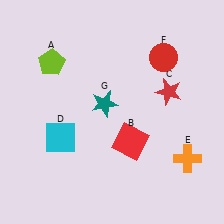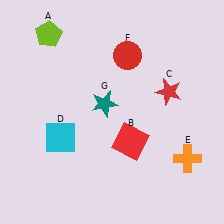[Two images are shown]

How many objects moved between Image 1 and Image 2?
2 objects moved between the two images.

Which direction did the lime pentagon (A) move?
The lime pentagon (A) moved up.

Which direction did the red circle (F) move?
The red circle (F) moved left.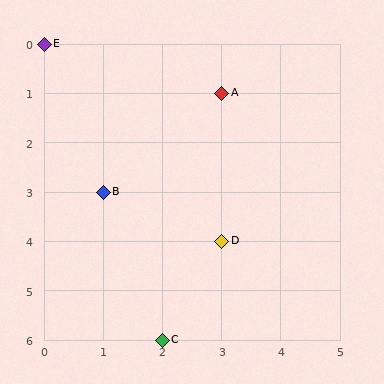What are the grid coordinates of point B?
Point B is at grid coordinates (1, 3).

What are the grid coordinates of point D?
Point D is at grid coordinates (3, 4).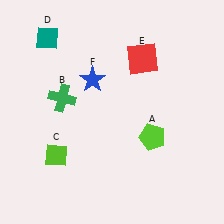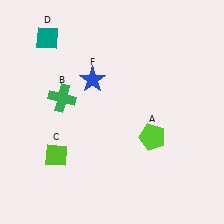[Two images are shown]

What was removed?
The red square (E) was removed in Image 2.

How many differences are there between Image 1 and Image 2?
There is 1 difference between the two images.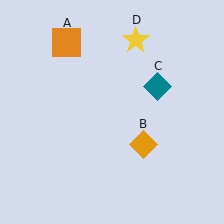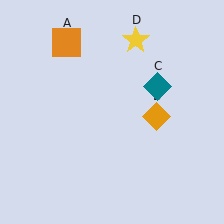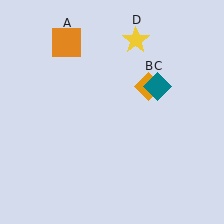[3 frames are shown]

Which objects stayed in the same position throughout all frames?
Orange square (object A) and teal diamond (object C) and yellow star (object D) remained stationary.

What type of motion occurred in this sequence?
The orange diamond (object B) rotated counterclockwise around the center of the scene.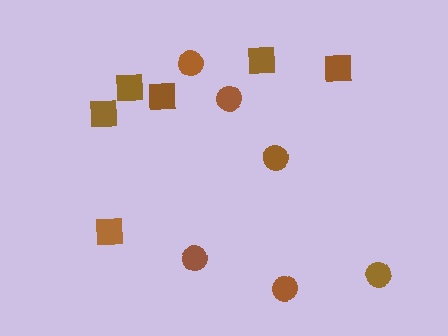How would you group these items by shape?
There are 2 groups: one group of circles (6) and one group of squares (6).